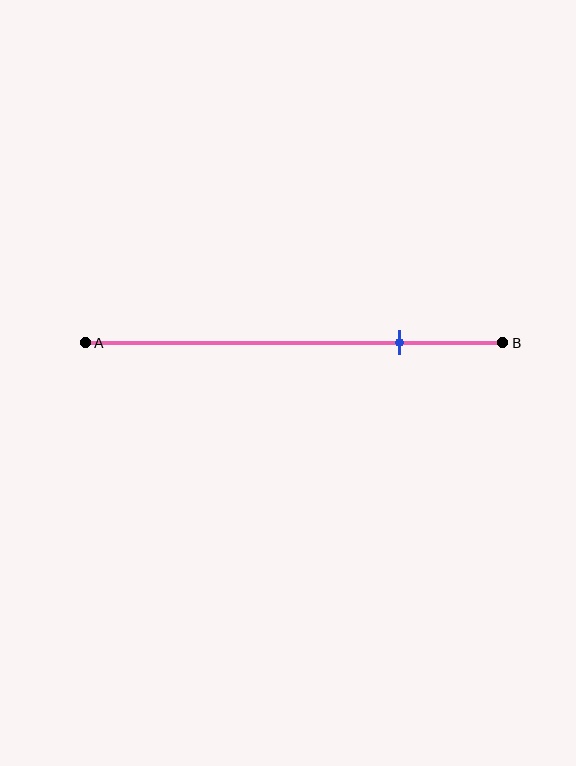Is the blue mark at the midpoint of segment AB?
No, the mark is at about 75% from A, not at the 50% midpoint.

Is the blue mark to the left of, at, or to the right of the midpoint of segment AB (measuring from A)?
The blue mark is to the right of the midpoint of segment AB.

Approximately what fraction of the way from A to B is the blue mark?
The blue mark is approximately 75% of the way from A to B.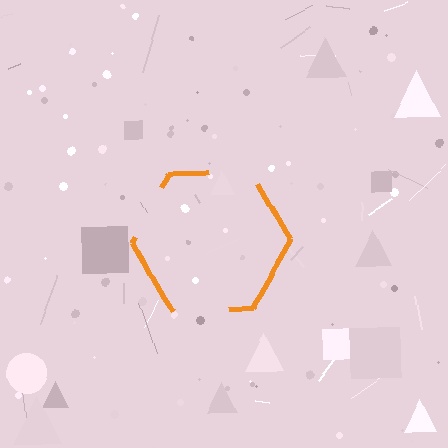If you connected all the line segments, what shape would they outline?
They would outline a hexagon.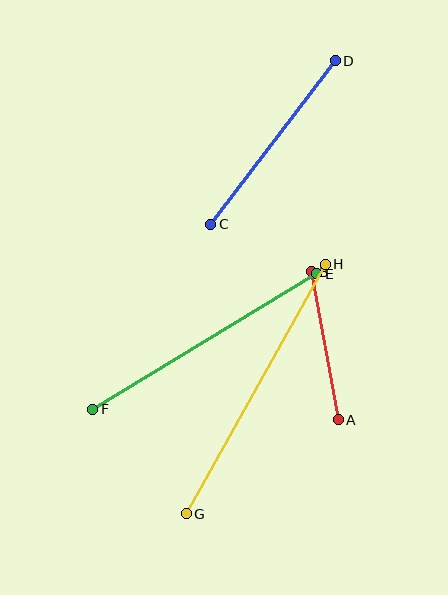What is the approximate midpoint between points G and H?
The midpoint is at approximately (256, 389) pixels.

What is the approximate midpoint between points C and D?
The midpoint is at approximately (273, 143) pixels.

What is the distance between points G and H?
The distance is approximately 286 pixels.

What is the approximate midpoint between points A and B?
The midpoint is at approximately (325, 346) pixels.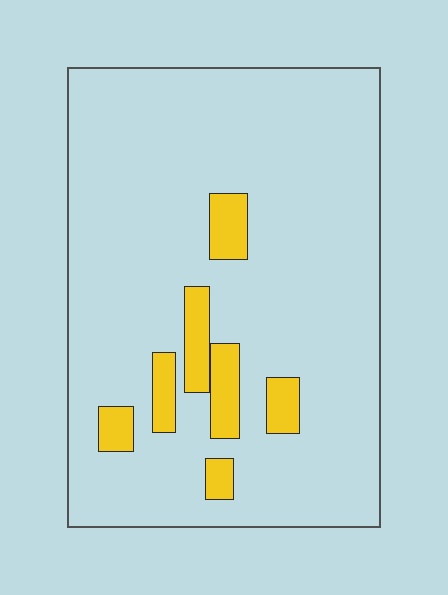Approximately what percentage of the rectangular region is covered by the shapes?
Approximately 10%.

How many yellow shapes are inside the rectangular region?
7.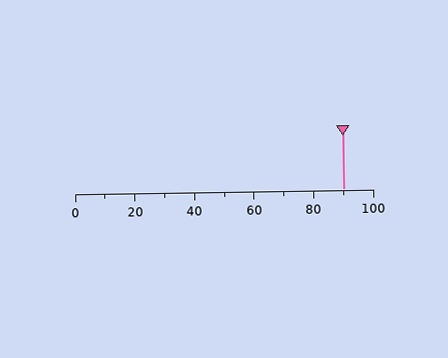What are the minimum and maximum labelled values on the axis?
The axis runs from 0 to 100.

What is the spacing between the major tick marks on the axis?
The major ticks are spaced 20 apart.